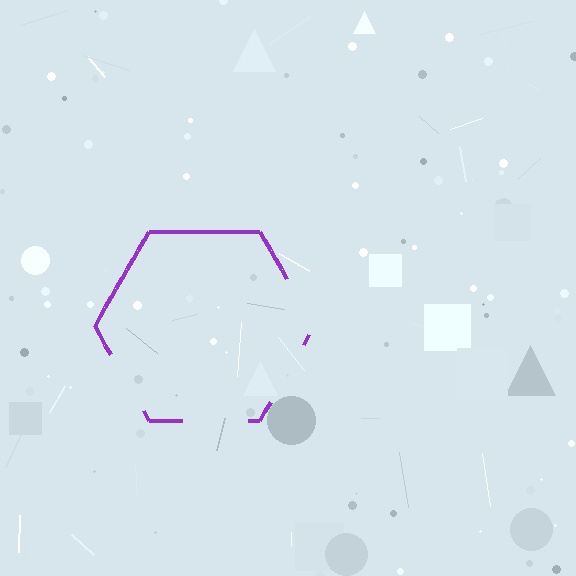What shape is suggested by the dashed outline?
The dashed outline suggests a hexagon.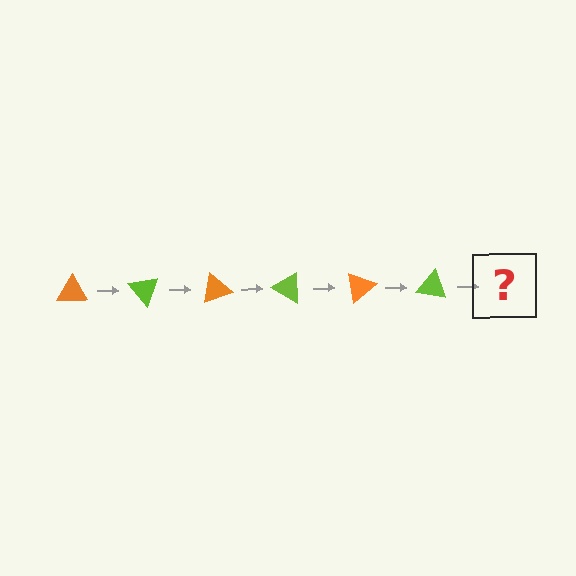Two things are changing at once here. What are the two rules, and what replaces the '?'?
The two rules are that it rotates 50 degrees each step and the color cycles through orange and lime. The '?' should be an orange triangle, rotated 300 degrees from the start.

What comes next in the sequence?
The next element should be an orange triangle, rotated 300 degrees from the start.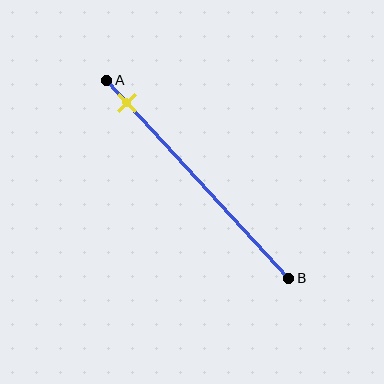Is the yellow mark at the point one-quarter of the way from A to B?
No, the mark is at about 10% from A, not at the 25% one-quarter point.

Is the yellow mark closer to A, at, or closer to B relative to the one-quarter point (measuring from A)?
The yellow mark is closer to point A than the one-quarter point of segment AB.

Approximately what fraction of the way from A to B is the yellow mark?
The yellow mark is approximately 10% of the way from A to B.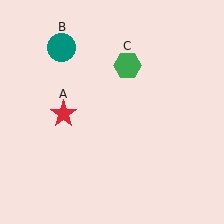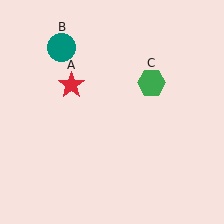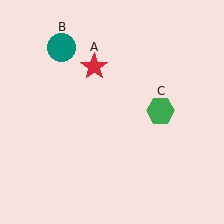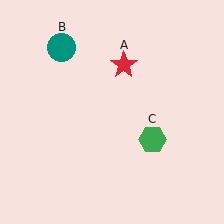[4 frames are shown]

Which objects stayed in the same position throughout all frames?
Teal circle (object B) remained stationary.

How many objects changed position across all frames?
2 objects changed position: red star (object A), green hexagon (object C).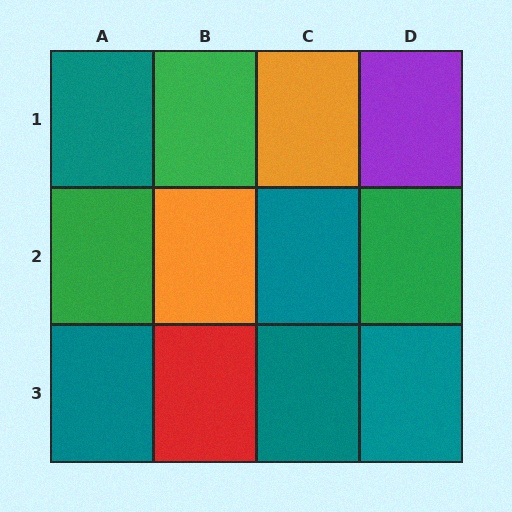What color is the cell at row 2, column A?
Green.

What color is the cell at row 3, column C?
Teal.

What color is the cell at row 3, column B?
Red.